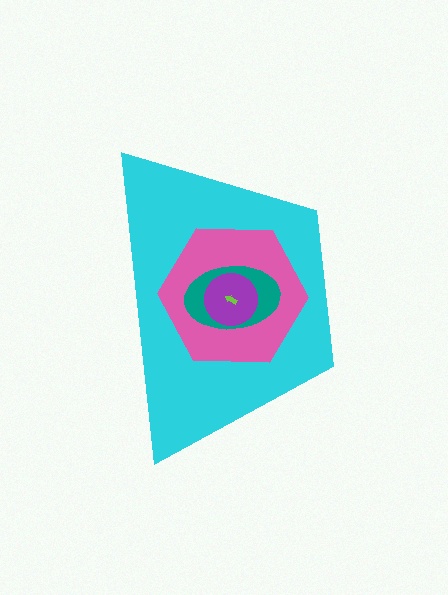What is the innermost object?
The lime arrow.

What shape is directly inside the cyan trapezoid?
The pink hexagon.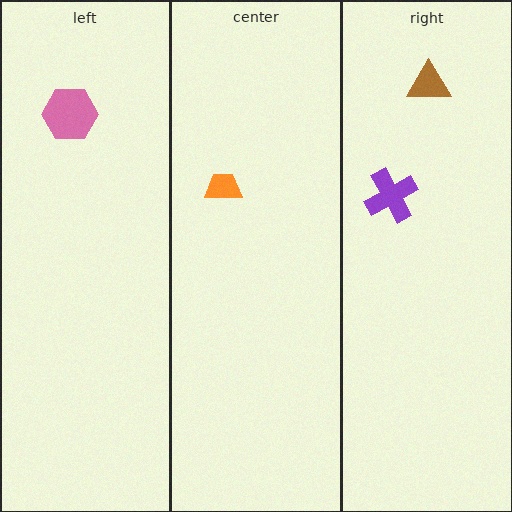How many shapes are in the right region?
2.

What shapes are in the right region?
The brown triangle, the purple cross.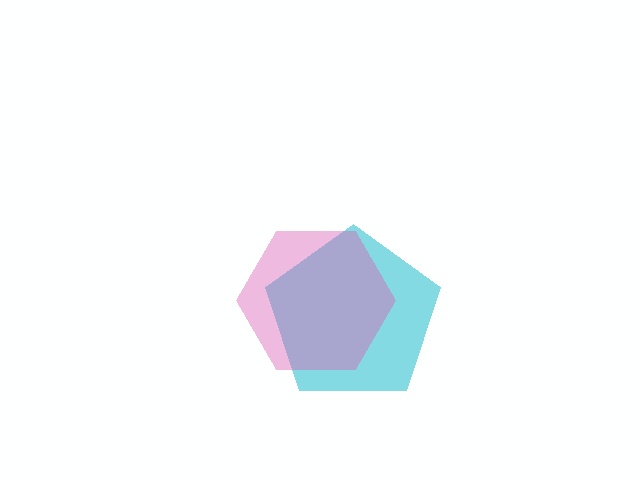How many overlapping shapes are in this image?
There are 2 overlapping shapes in the image.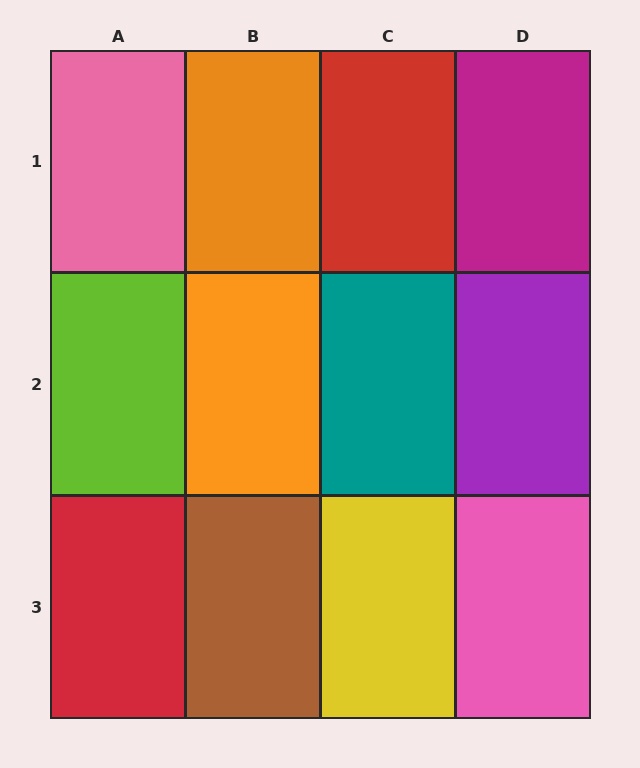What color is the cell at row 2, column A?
Lime.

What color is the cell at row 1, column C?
Red.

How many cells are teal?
1 cell is teal.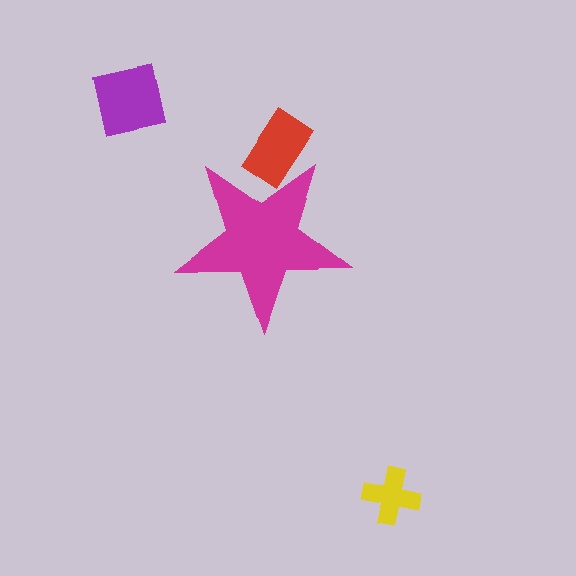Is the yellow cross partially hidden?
No, the yellow cross is fully visible.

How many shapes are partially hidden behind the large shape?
1 shape is partially hidden.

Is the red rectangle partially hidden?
Yes, the red rectangle is partially hidden behind the magenta star.